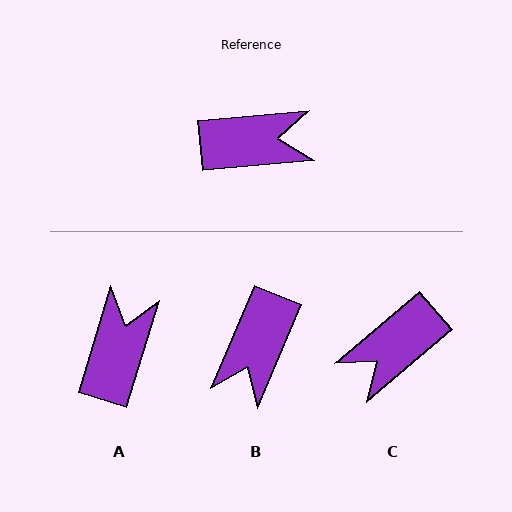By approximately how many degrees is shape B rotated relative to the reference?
Approximately 118 degrees clockwise.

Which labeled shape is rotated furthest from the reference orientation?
C, about 145 degrees away.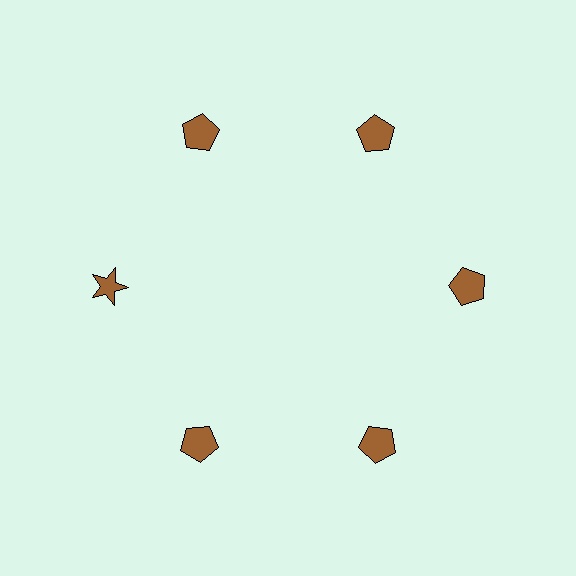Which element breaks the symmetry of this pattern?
The brown star at roughly the 9 o'clock position breaks the symmetry. All other shapes are brown pentagons.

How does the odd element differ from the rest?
It has a different shape: star instead of pentagon.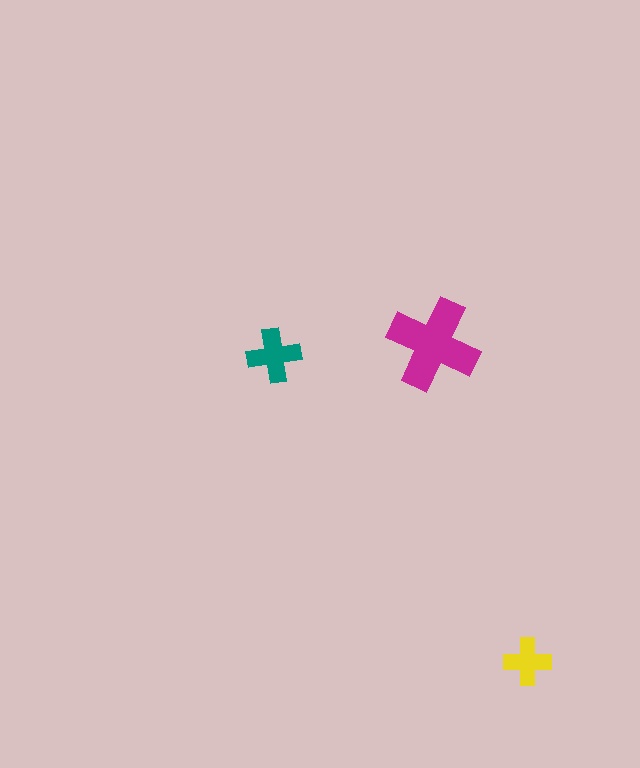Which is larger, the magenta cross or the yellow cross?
The magenta one.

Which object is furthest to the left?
The teal cross is leftmost.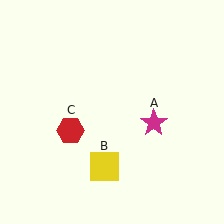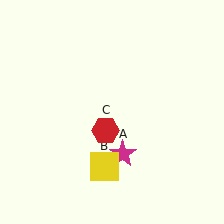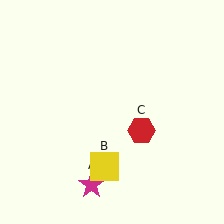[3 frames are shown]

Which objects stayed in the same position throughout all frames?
Yellow square (object B) remained stationary.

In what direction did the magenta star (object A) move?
The magenta star (object A) moved down and to the left.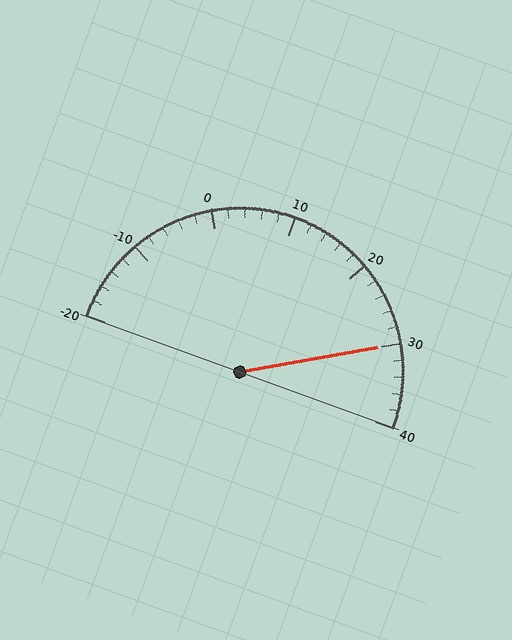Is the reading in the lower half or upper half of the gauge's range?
The reading is in the upper half of the range (-20 to 40).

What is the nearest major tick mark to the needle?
The nearest major tick mark is 30.